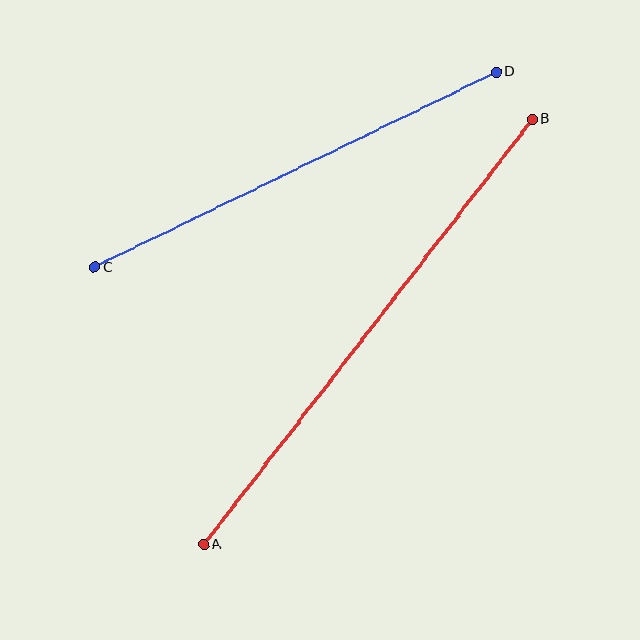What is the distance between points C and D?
The distance is approximately 447 pixels.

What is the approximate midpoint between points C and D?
The midpoint is at approximately (295, 169) pixels.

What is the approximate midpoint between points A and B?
The midpoint is at approximately (368, 331) pixels.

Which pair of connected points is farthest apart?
Points A and B are farthest apart.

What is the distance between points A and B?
The distance is approximately 537 pixels.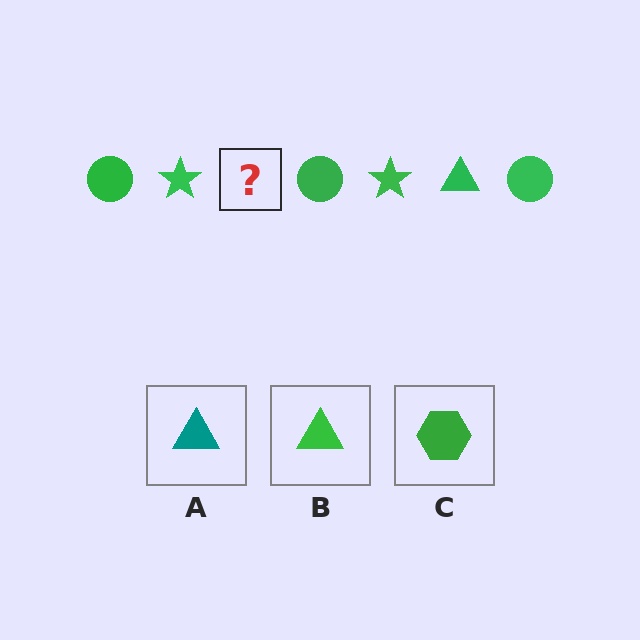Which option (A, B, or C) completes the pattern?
B.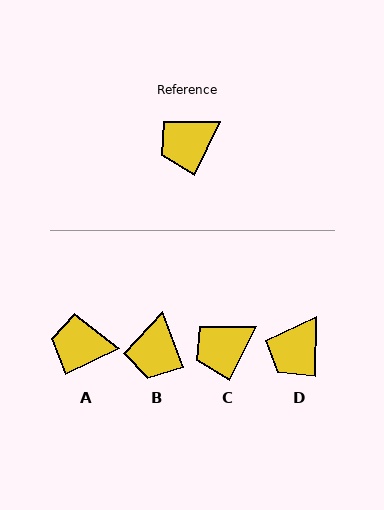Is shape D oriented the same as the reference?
No, it is off by about 25 degrees.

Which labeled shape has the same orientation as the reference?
C.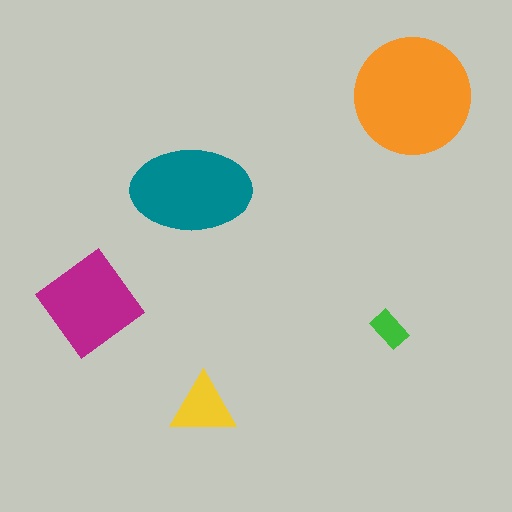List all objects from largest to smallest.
The orange circle, the teal ellipse, the magenta diamond, the yellow triangle, the green rectangle.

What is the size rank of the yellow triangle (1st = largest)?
4th.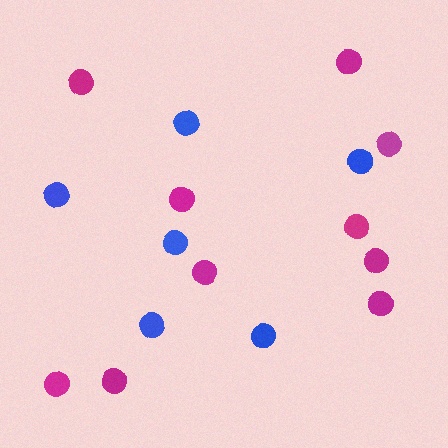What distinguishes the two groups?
There are 2 groups: one group of magenta circles (10) and one group of blue circles (6).